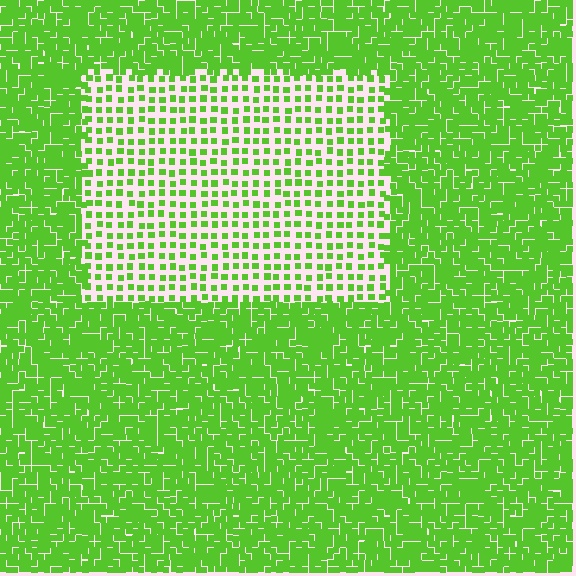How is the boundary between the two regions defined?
The boundary is defined by a change in element density (approximately 2.8x ratio). All elements are the same color, size, and shape.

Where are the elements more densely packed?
The elements are more densely packed outside the rectangle boundary.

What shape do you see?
I see a rectangle.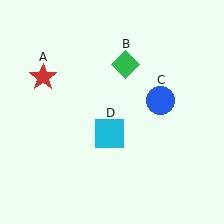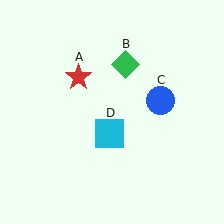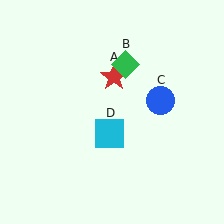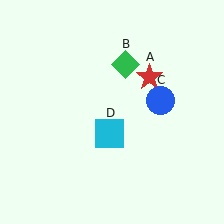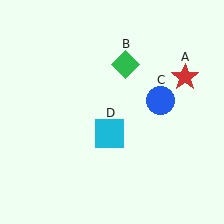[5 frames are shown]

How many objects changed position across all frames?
1 object changed position: red star (object A).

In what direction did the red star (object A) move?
The red star (object A) moved right.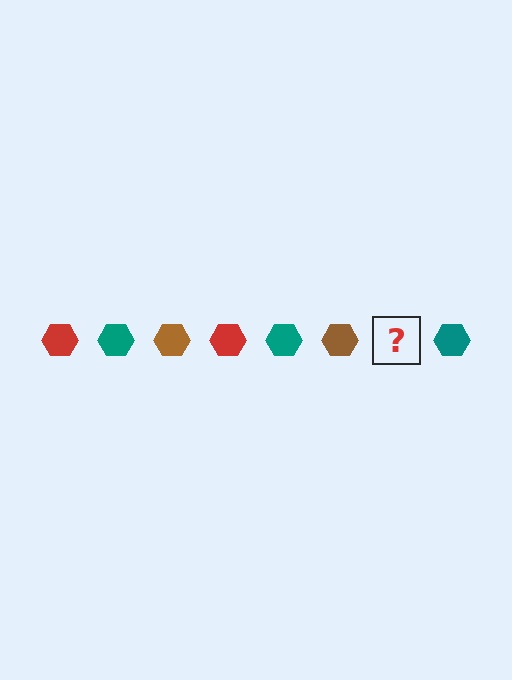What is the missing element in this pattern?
The missing element is a red hexagon.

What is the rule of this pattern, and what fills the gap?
The rule is that the pattern cycles through red, teal, brown hexagons. The gap should be filled with a red hexagon.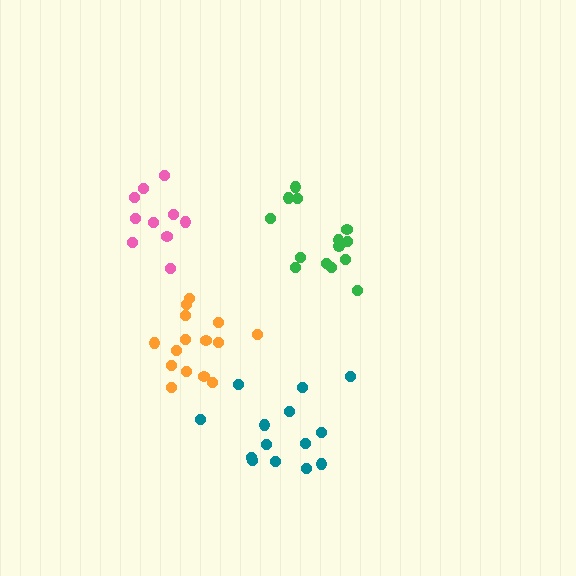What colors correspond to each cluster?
The clusters are colored: teal, orange, green, pink.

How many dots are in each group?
Group 1: 14 dots, Group 2: 15 dots, Group 3: 14 dots, Group 4: 10 dots (53 total).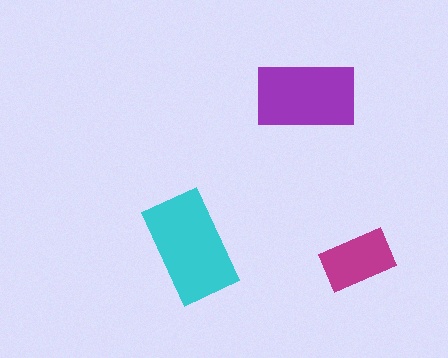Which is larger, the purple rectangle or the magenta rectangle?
The purple one.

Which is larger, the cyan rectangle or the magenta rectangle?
The cyan one.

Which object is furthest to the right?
The magenta rectangle is rightmost.